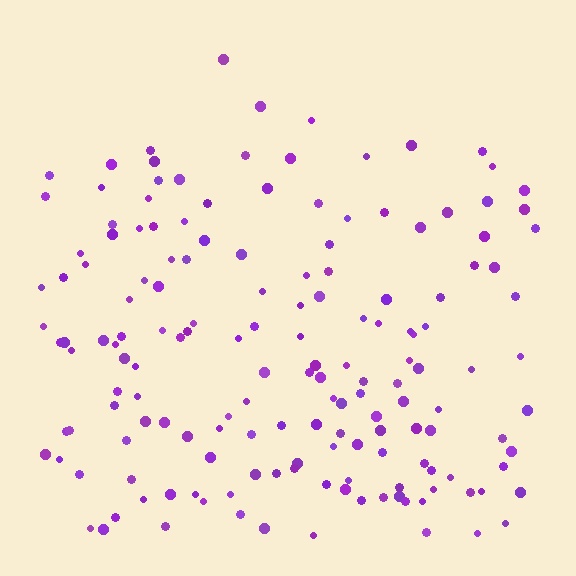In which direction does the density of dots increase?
From top to bottom, with the bottom side densest.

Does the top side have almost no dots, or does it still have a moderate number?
Still a moderate number, just noticeably fewer than the bottom.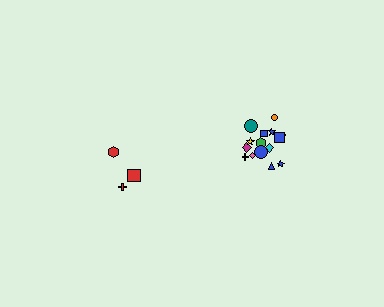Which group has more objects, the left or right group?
The right group.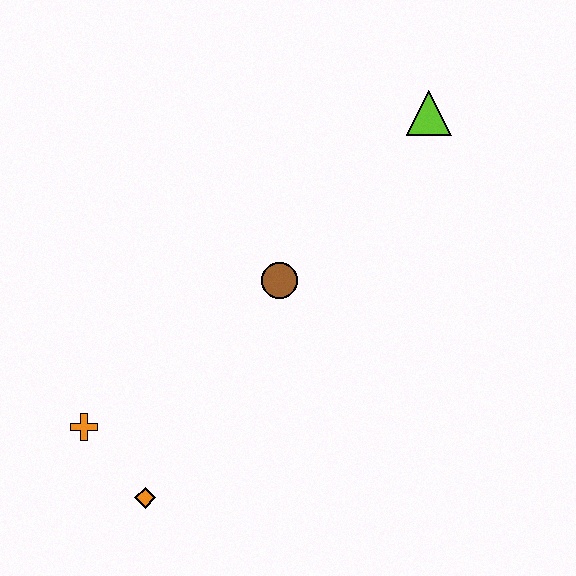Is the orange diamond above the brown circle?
No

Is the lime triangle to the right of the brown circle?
Yes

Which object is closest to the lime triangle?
The brown circle is closest to the lime triangle.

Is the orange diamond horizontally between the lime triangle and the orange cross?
Yes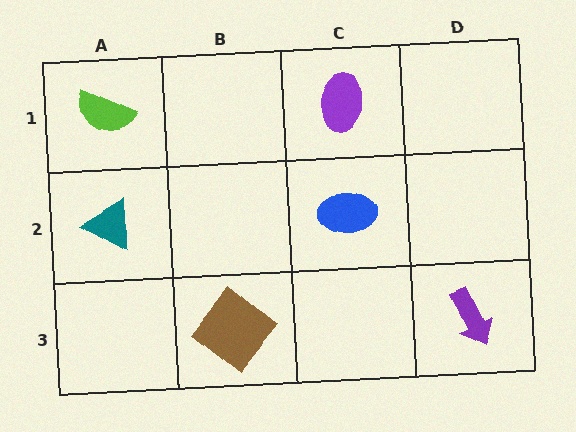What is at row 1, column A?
A lime semicircle.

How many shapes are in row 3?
2 shapes.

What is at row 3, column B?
A brown diamond.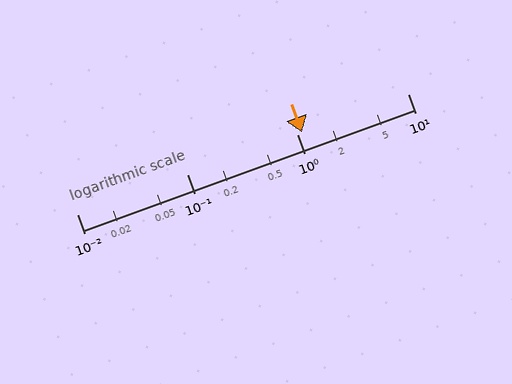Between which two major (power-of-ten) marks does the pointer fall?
The pointer is between 1 and 10.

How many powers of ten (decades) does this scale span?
The scale spans 3 decades, from 0.01 to 10.